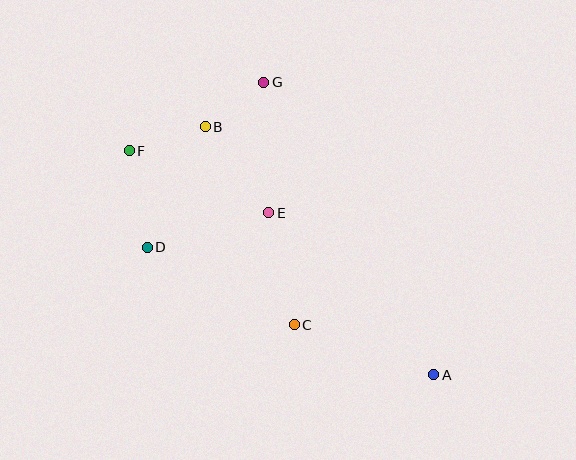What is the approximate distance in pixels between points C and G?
The distance between C and G is approximately 244 pixels.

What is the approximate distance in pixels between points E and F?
The distance between E and F is approximately 153 pixels.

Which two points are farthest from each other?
Points A and F are farthest from each other.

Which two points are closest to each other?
Points B and G are closest to each other.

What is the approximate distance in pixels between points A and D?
The distance between A and D is approximately 314 pixels.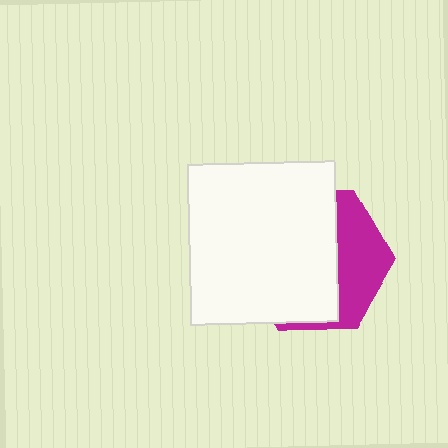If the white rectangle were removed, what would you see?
You would see the complete magenta hexagon.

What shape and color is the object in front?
The object in front is a white rectangle.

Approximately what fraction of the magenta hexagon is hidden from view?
Roughly 66% of the magenta hexagon is hidden behind the white rectangle.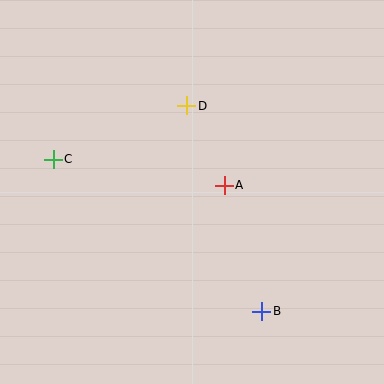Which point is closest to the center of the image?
Point A at (224, 185) is closest to the center.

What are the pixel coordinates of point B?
Point B is at (262, 311).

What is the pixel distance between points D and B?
The distance between D and B is 219 pixels.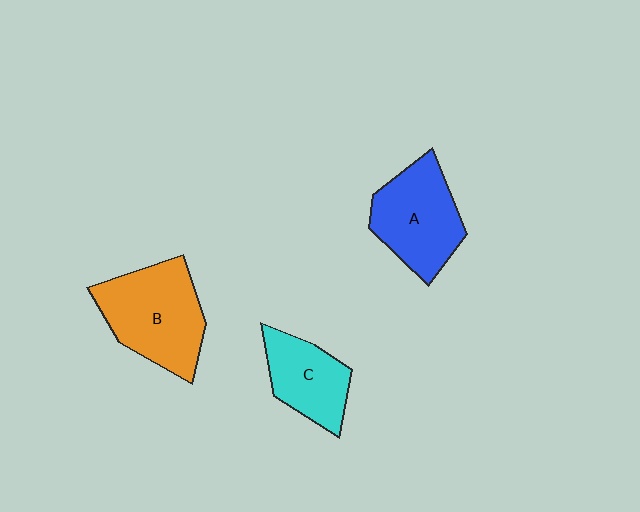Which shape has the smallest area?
Shape C (cyan).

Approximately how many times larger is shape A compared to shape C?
Approximately 1.3 times.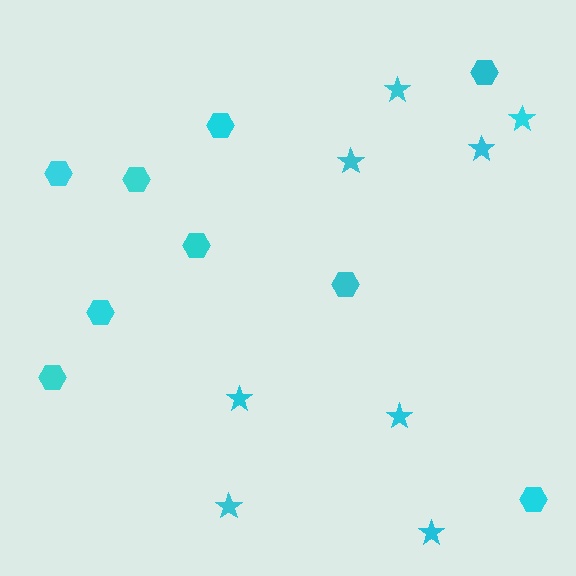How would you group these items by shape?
There are 2 groups: one group of hexagons (9) and one group of stars (8).